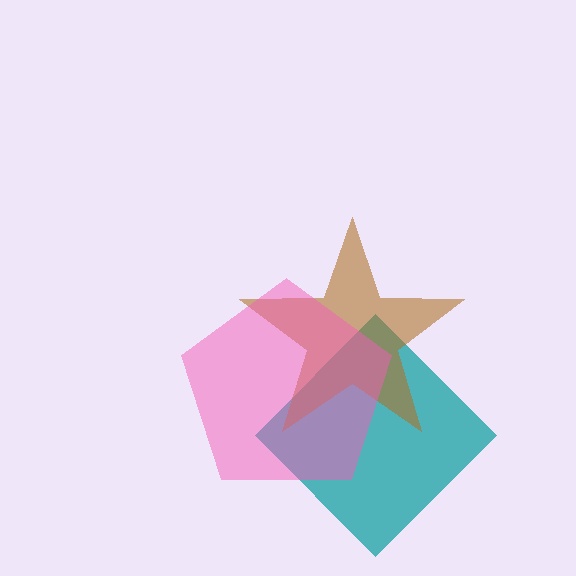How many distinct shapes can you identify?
There are 3 distinct shapes: a teal diamond, a brown star, a pink pentagon.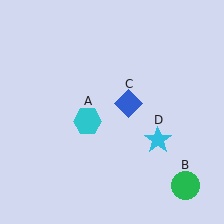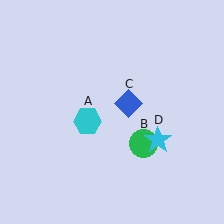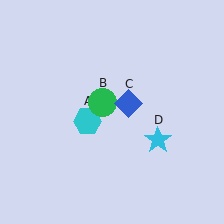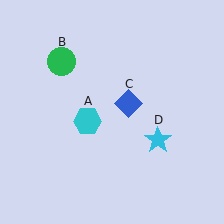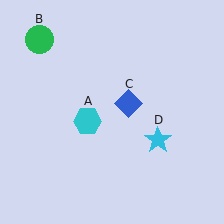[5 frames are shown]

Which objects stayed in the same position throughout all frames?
Cyan hexagon (object A) and blue diamond (object C) and cyan star (object D) remained stationary.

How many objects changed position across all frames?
1 object changed position: green circle (object B).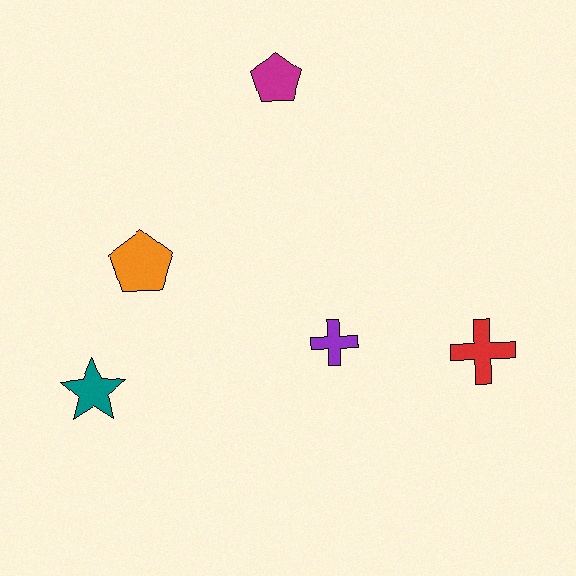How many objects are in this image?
There are 5 objects.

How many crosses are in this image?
There are 2 crosses.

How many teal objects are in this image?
There is 1 teal object.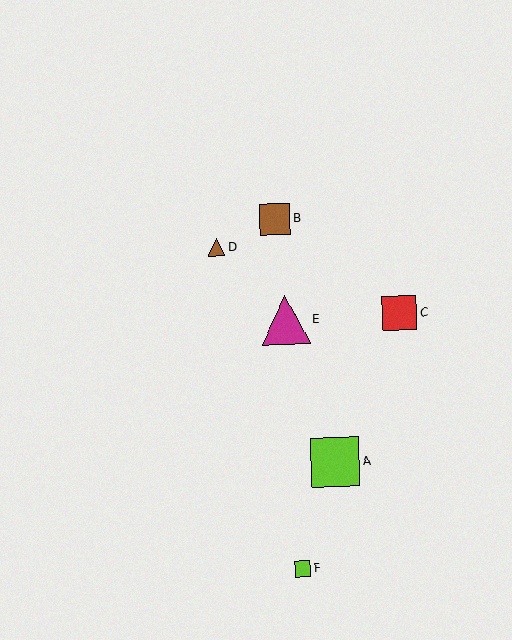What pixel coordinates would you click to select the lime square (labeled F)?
Click at (303, 569) to select the lime square F.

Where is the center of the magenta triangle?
The center of the magenta triangle is at (285, 320).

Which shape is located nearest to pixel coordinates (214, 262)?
The brown triangle (labeled D) at (216, 248) is nearest to that location.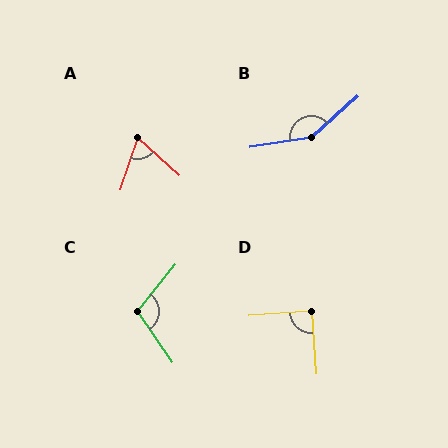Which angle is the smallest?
A, at approximately 66 degrees.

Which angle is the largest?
B, at approximately 147 degrees.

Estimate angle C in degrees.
Approximately 107 degrees.